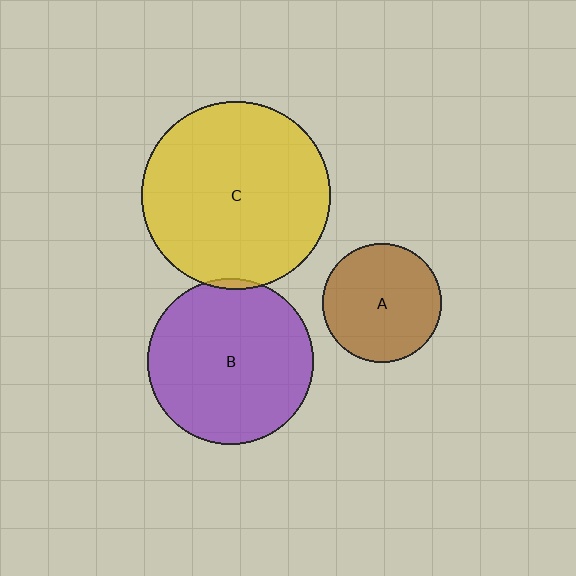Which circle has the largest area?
Circle C (yellow).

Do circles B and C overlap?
Yes.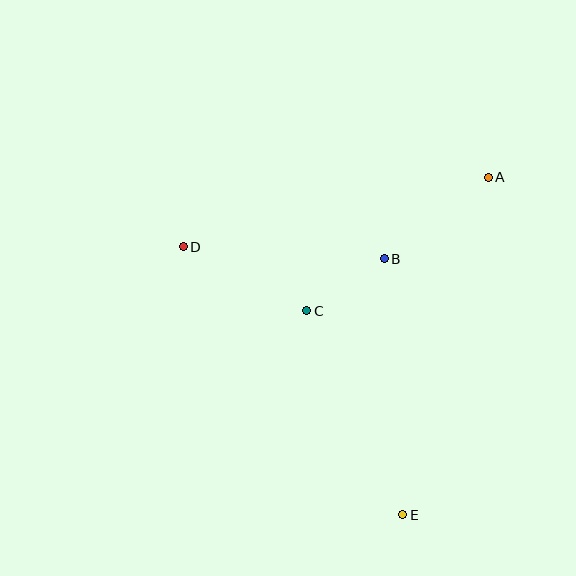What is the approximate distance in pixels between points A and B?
The distance between A and B is approximately 132 pixels.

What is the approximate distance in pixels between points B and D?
The distance between B and D is approximately 201 pixels.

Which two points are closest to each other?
Points B and C are closest to each other.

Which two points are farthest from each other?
Points A and E are farthest from each other.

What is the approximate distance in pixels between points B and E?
The distance between B and E is approximately 257 pixels.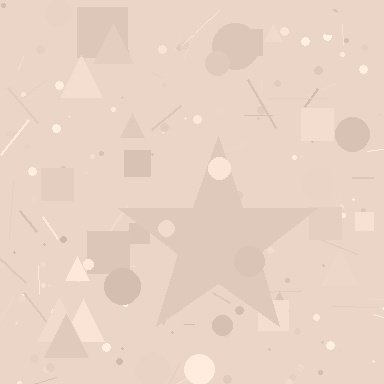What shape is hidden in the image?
A star is hidden in the image.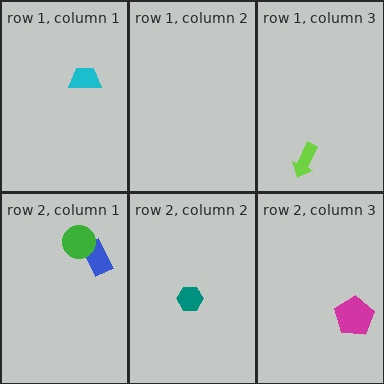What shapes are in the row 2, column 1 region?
The blue rectangle, the green circle.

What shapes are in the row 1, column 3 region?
The lime arrow.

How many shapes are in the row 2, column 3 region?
1.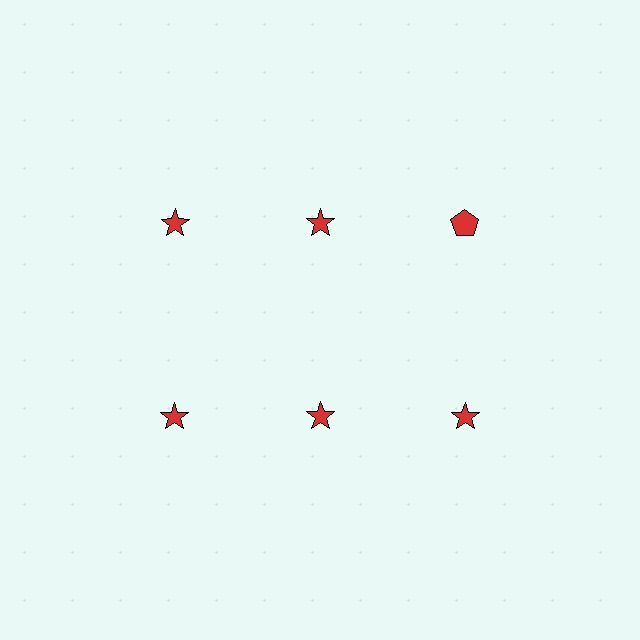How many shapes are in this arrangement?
There are 6 shapes arranged in a grid pattern.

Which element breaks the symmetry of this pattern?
The red pentagon in the top row, center column breaks the symmetry. All other shapes are red stars.